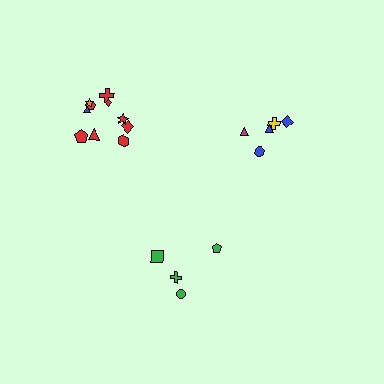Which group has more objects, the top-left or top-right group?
The top-left group.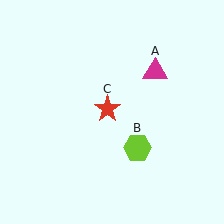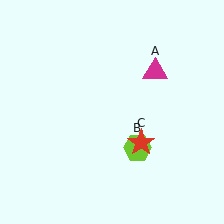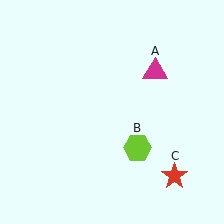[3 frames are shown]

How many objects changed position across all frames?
1 object changed position: red star (object C).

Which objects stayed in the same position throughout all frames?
Magenta triangle (object A) and lime hexagon (object B) remained stationary.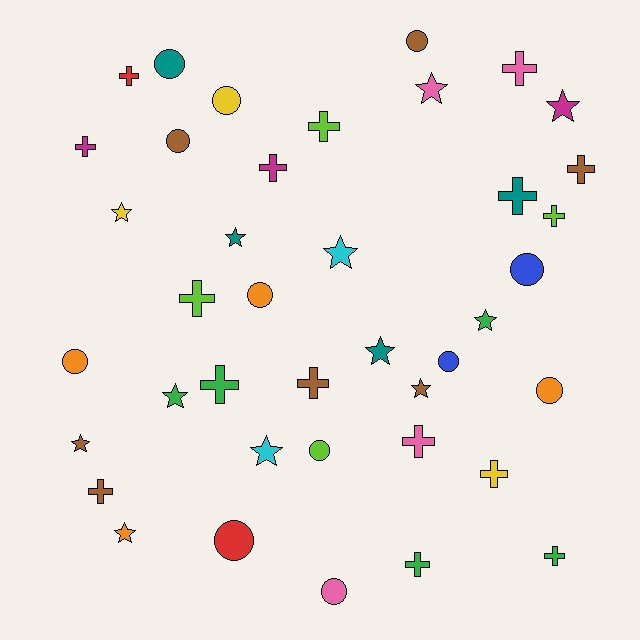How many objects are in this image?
There are 40 objects.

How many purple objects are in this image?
There are no purple objects.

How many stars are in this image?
There are 12 stars.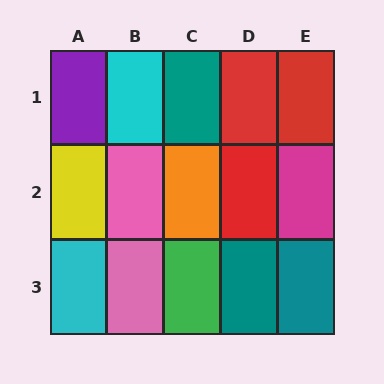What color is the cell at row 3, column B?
Pink.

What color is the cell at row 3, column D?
Teal.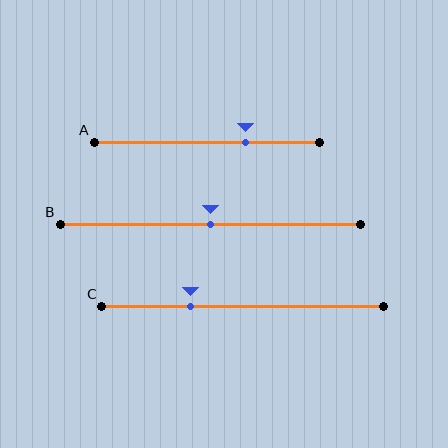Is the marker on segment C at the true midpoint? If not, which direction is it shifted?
No, the marker on segment C is shifted to the left by about 18% of the segment length.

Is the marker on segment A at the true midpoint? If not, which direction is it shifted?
No, the marker on segment A is shifted to the right by about 17% of the segment length.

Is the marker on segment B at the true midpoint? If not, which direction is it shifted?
Yes, the marker on segment B is at the true midpoint.